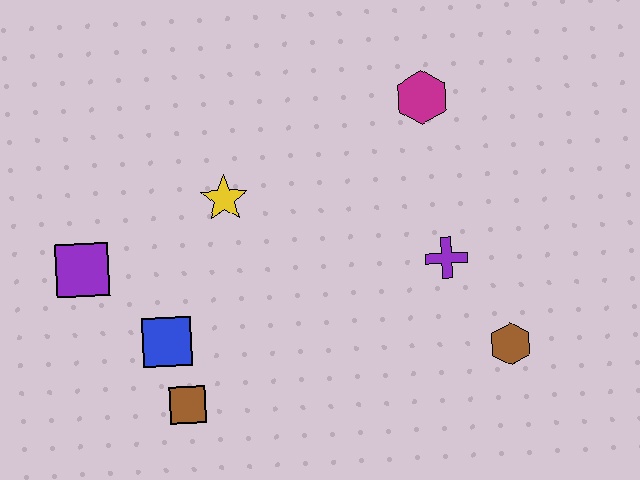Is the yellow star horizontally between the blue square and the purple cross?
Yes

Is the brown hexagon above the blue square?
No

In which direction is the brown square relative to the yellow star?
The brown square is below the yellow star.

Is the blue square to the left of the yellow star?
Yes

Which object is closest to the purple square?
The blue square is closest to the purple square.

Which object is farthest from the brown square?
The magenta hexagon is farthest from the brown square.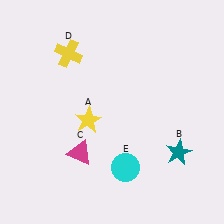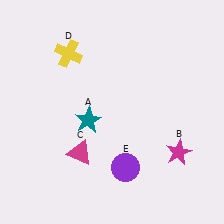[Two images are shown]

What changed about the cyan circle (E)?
In Image 1, E is cyan. In Image 2, it changed to purple.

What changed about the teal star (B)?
In Image 1, B is teal. In Image 2, it changed to magenta.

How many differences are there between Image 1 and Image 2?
There are 3 differences between the two images.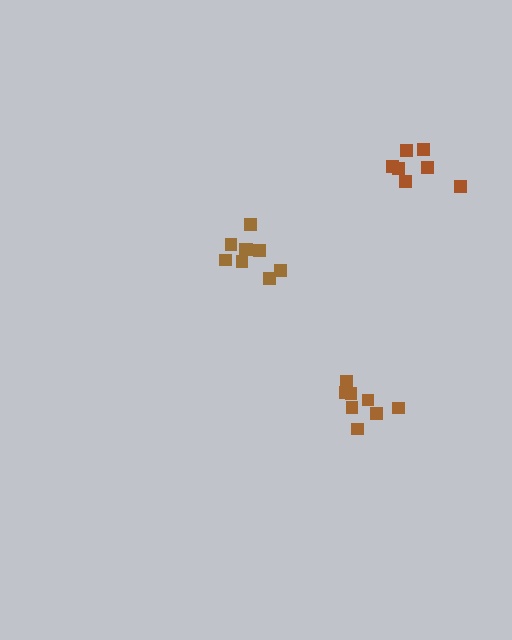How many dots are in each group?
Group 1: 9 dots, Group 2: 7 dots, Group 3: 8 dots (24 total).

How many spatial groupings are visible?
There are 3 spatial groupings.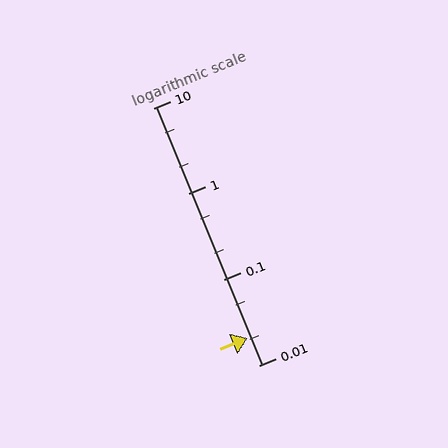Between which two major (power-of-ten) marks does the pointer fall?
The pointer is between 0.01 and 0.1.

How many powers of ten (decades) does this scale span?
The scale spans 3 decades, from 0.01 to 10.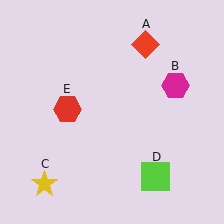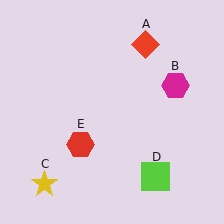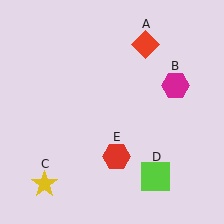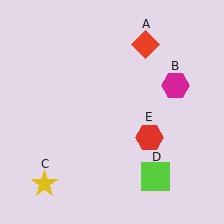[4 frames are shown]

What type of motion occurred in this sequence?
The red hexagon (object E) rotated counterclockwise around the center of the scene.